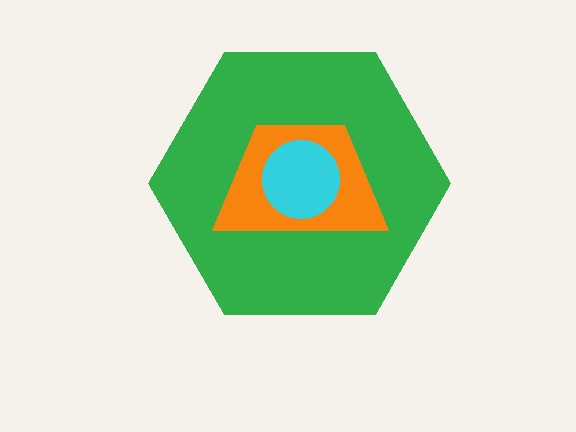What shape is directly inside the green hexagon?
The orange trapezoid.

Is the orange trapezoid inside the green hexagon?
Yes.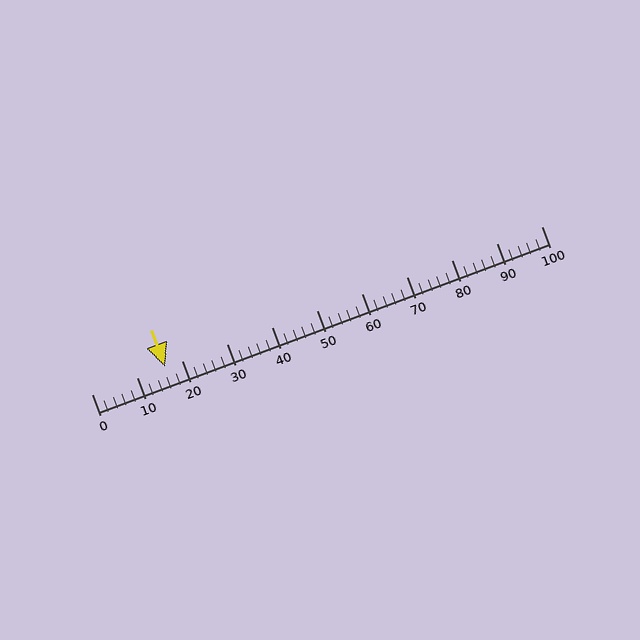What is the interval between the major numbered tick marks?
The major tick marks are spaced 10 units apart.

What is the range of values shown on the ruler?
The ruler shows values from 0 to 100.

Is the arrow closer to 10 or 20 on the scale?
The arrow is closer to 20.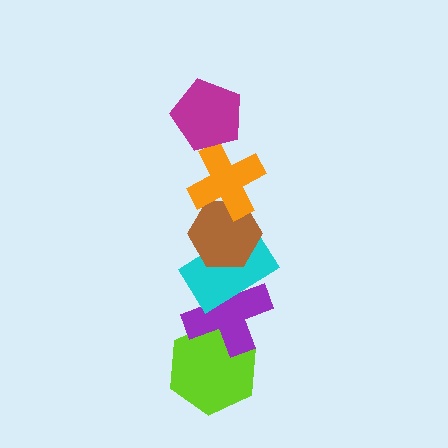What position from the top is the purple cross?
The purple cross is 5th from the top.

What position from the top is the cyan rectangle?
The cyan rectangle is 4th from the top.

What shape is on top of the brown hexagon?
The orange cross is on top of the brown hexagon.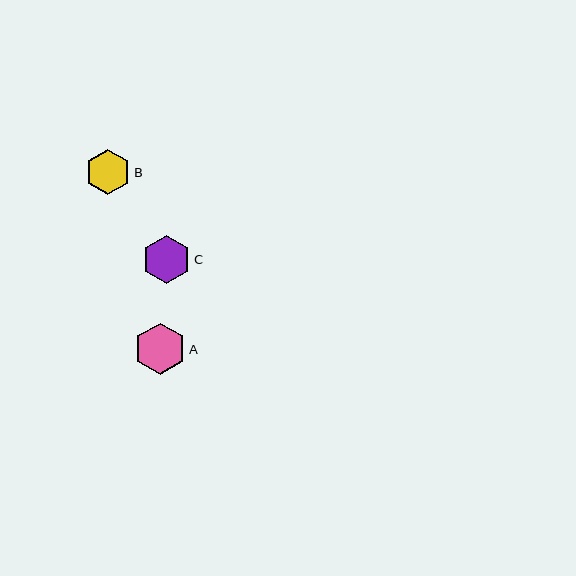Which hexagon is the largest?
Hexagon A is the largest with a size of approximately 52 pixels.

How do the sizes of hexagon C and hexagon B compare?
Hexagon C and hexagon B are approximately the same size.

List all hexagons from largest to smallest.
From largest to smallest: A, C, B.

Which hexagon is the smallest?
Hexagon B is the smallest with a size of approximately 46 pixels.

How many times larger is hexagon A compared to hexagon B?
Hexagon A is approximately 1.1 times the size of hexagon B.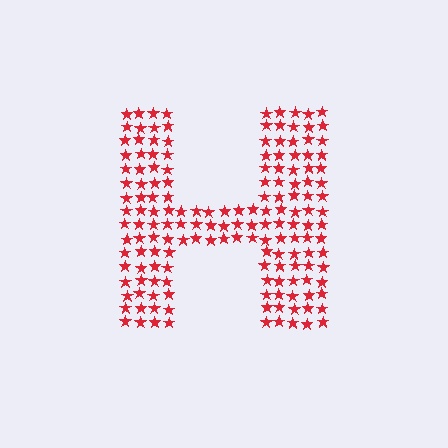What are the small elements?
The small elements are stars.